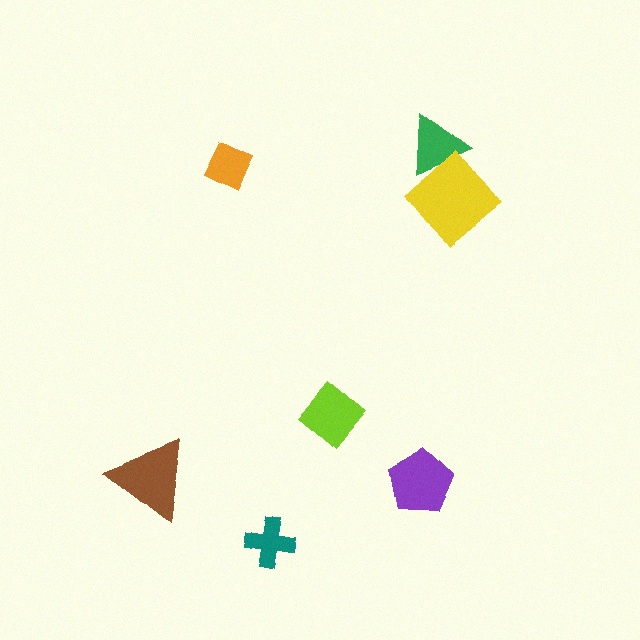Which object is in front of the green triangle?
The yellow diamond is in front of the green triangle.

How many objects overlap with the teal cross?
0 objects overlap with the teal cross.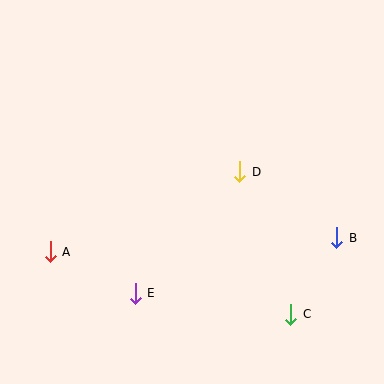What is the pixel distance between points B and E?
The distance between B and E is 209 pixels.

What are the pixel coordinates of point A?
Point A is at (50, 252).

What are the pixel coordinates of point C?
Point C is at (291, 314).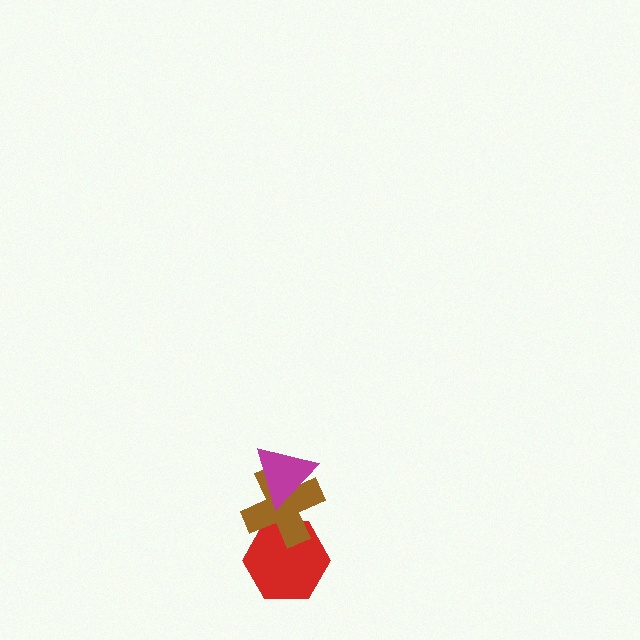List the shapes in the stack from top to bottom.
From top to bottom: the magenta triangle, the brown cross, the red hexagon.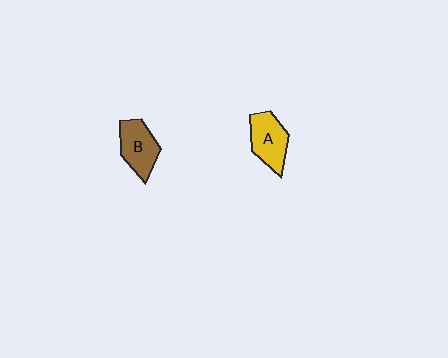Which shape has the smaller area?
Shape B (brown).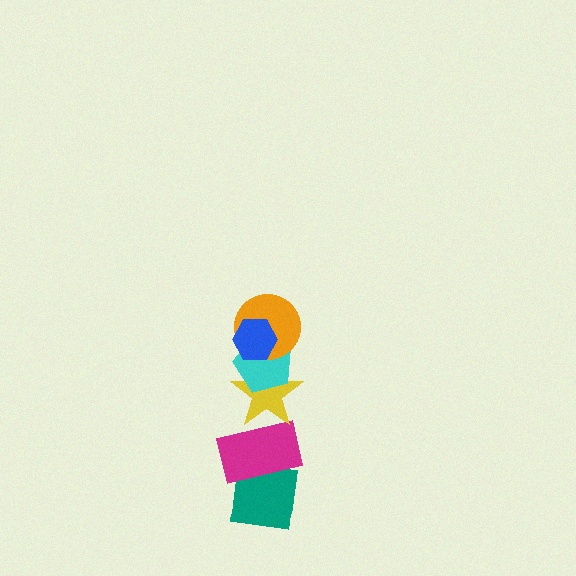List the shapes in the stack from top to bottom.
From top to bottom: the blue hexagon, the orange circle, the cyan pentagon, the yellow star, the magenta rectangle, the teal square.